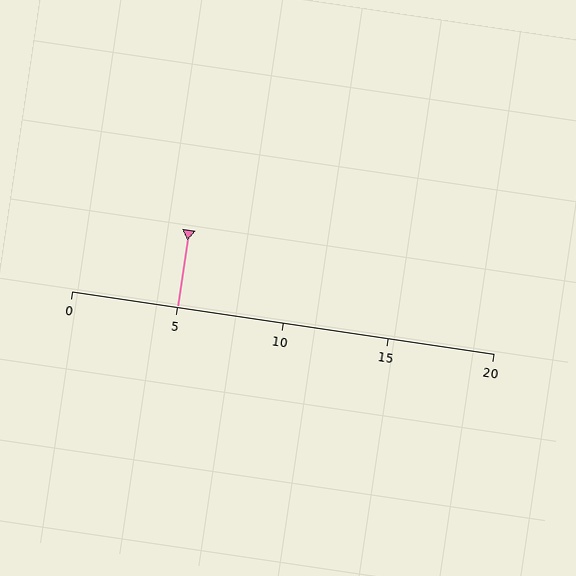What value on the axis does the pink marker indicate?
The marker indicates approximately 5.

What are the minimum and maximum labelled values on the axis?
The axis runs from 0 to 20.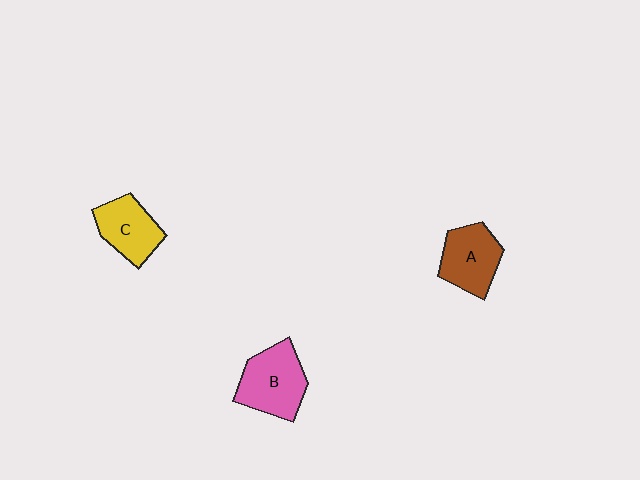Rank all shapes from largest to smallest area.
From largest to smallest: B (pink), A (brown), C (yellow).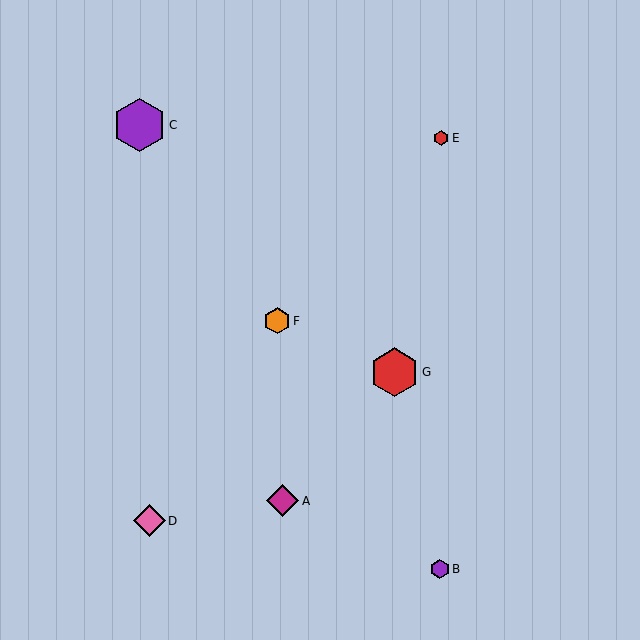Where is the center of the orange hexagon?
The center of the orange hexagon is at (277, 321).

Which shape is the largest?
The purple hexagon (labeled C) is the largest.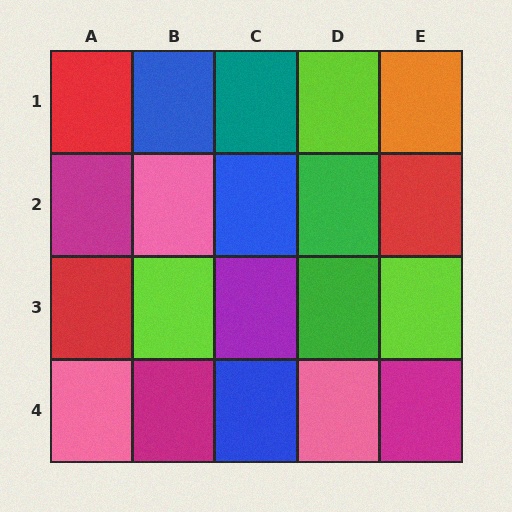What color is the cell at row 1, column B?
Blue.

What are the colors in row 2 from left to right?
Magenta, pink, blue, green, red.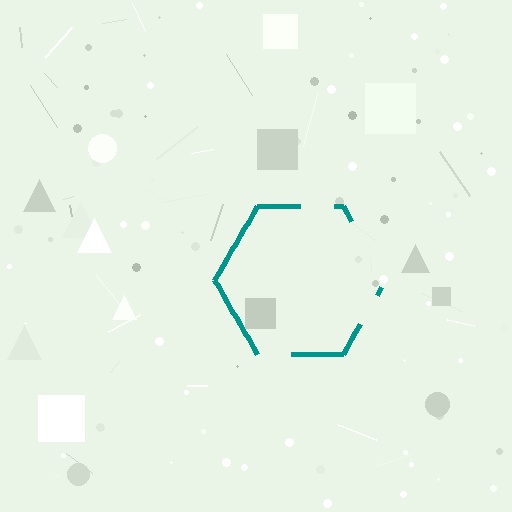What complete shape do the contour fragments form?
The contour fragments form a hexagon.